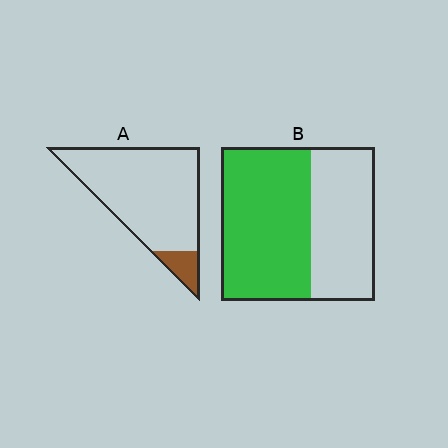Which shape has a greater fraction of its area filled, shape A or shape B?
Shape B.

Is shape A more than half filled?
No.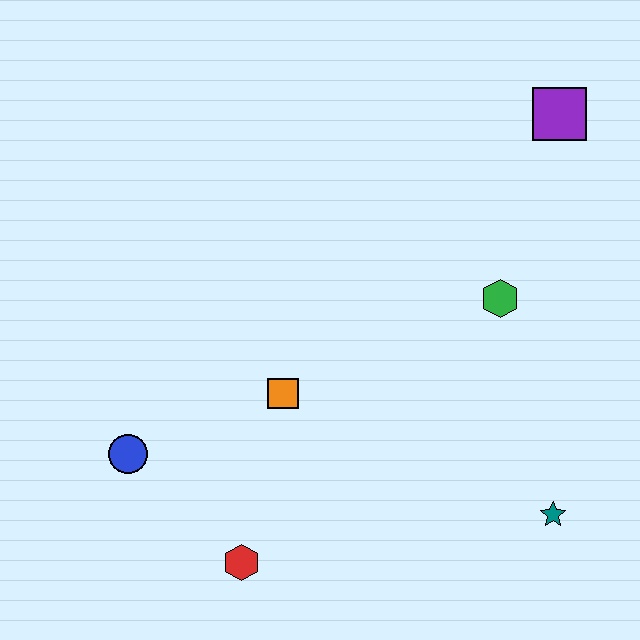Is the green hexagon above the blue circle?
Yes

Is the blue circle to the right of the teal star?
No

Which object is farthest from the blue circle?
The purple square is farthest from the blue circle.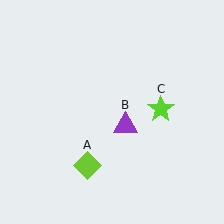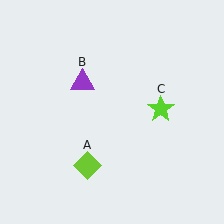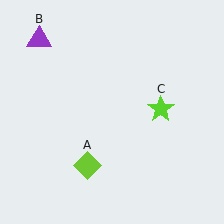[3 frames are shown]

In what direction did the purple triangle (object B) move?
The purple triangle (object B) moved up and to the left.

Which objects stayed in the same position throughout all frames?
Lime diamond (object A) and lime star (object C) remained stationary.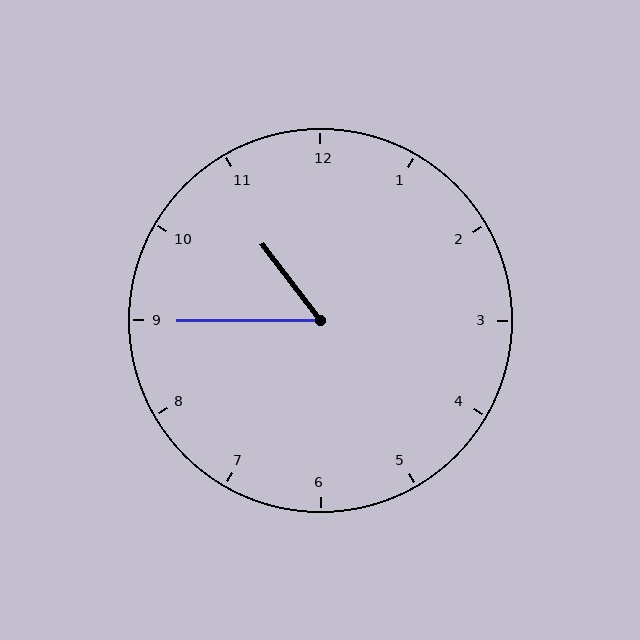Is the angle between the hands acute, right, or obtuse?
It is acute.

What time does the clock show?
10:45.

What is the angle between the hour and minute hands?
Approximately 52 degrees.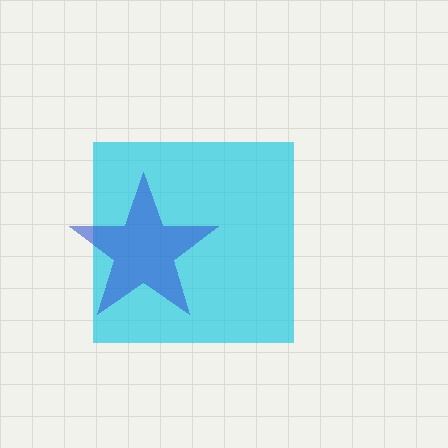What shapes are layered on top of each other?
The layered shapes are: a cyan square, a blue star.